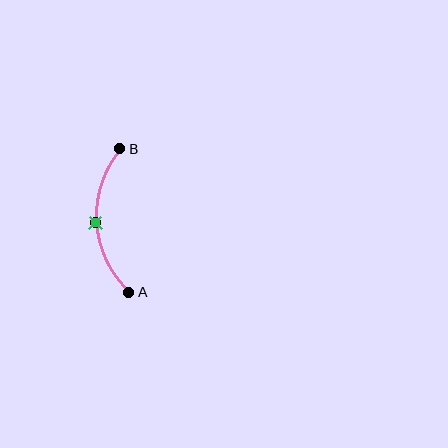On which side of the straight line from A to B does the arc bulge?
The arc bulges to the left of the straight line connecting A and B.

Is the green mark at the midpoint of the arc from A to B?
Yes. The green mark lies on the arc at equal arc-length from both A and B — it is the arc midpoint.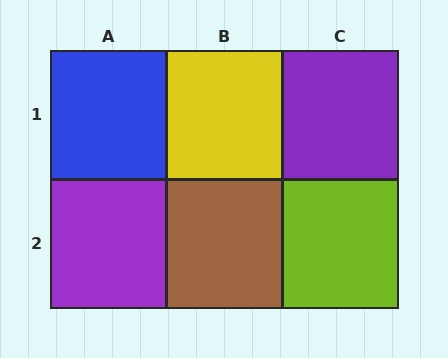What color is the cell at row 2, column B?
Brown.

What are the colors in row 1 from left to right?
Blue, yellow, purple.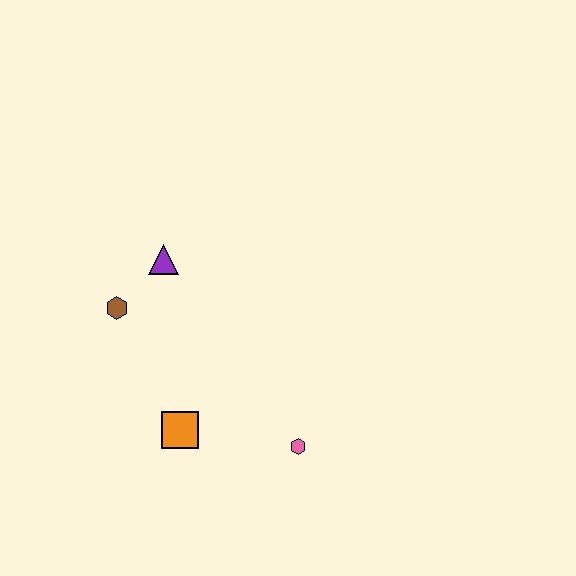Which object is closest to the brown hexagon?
The purple triangle is closest to the brown hexagon.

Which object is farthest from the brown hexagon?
The pink hexagon is farthest from the brown hexagon.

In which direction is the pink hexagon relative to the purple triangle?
The pink hexagon is below the purple triangle.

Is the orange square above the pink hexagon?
Yes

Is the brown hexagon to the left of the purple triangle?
Yes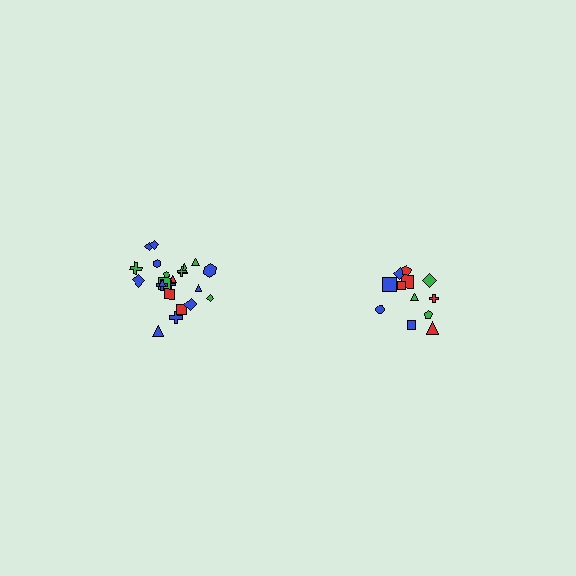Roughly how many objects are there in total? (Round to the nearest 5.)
Roughly 35 objects in total.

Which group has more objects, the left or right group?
The left group.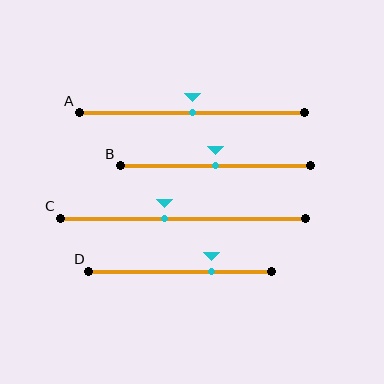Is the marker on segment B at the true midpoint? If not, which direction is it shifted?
Yes, the marker on segment B is at the true midpoint.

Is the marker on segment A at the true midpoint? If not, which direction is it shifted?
Yes, the marker on segment A is at the true midpoint.